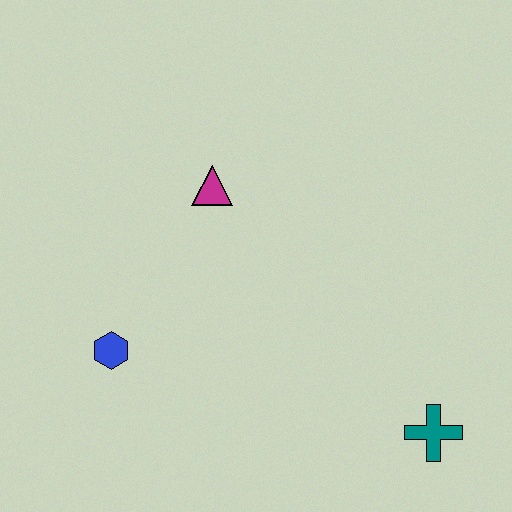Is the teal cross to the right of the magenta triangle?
Yes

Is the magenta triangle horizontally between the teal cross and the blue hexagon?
Yes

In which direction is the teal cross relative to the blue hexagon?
The teal cross is to the right of the blue hexagon.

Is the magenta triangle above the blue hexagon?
Yes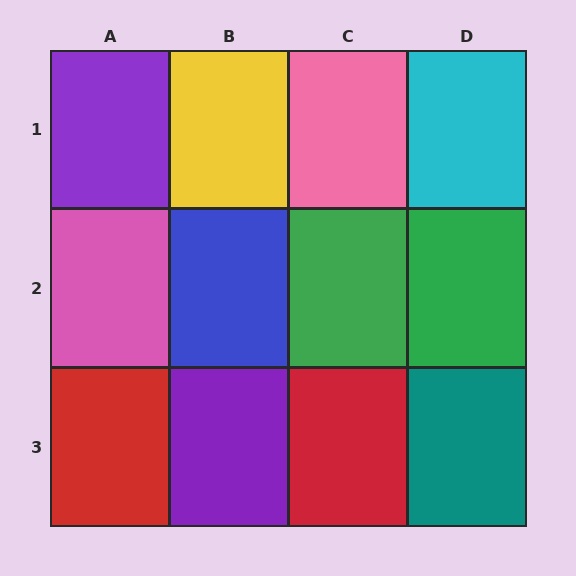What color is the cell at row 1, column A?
Purple.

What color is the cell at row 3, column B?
Purple.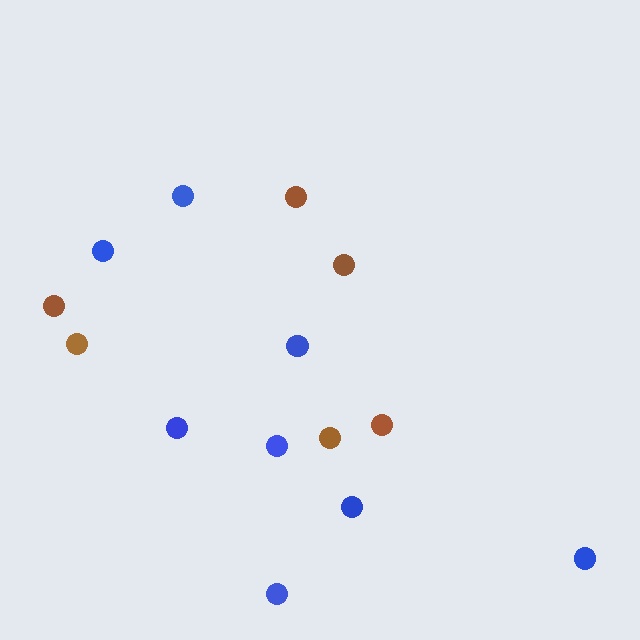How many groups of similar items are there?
There are 2 groups: one group of brown circles (6) and one group of blue circles (8).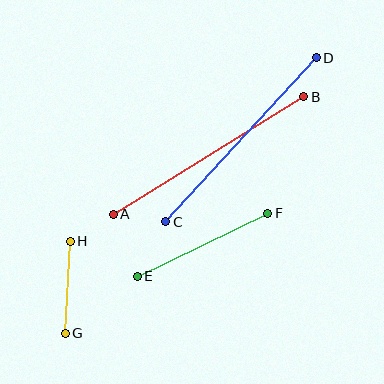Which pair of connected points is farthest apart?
Points A and B are farthest apart.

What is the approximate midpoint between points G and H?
The midpoint is at approximately (68, 287) pixels.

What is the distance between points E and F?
The distance is approximately 145 pixels.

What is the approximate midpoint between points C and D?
The midpoint is at approximately (241, 140) pixels.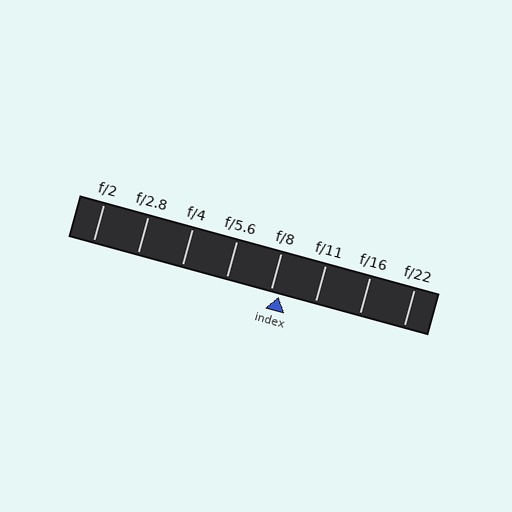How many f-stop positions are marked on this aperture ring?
There are 8 f-stop positions marked.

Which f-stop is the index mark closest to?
The index mark is closest to f/8.